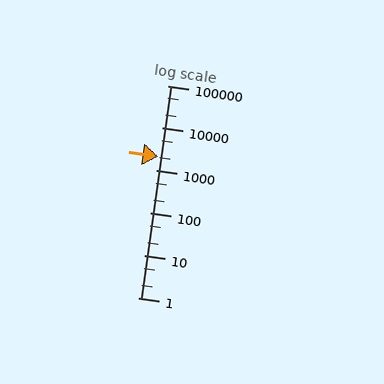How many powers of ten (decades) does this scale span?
The scale spans 5 decades, from 1 to 100000.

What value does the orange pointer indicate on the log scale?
The pointer indicates approximately 2100.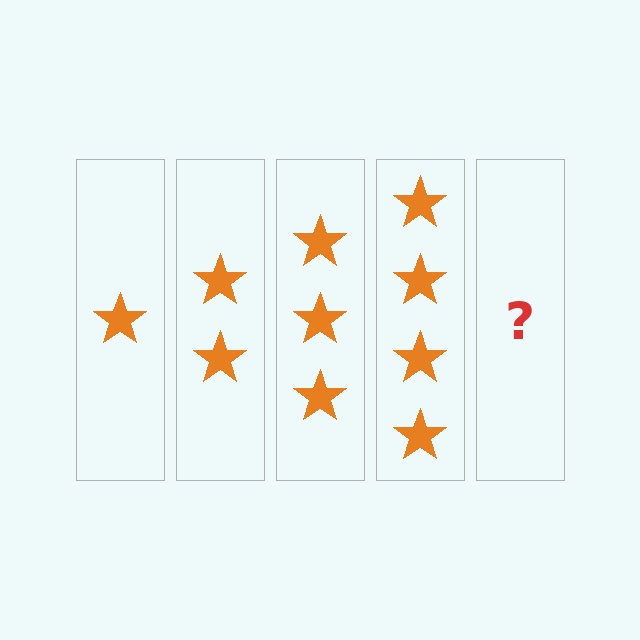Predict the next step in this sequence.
The next step is 5 stars.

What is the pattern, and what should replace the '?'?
The pattern is that each step adds one more star. The '?' should be 5 stars.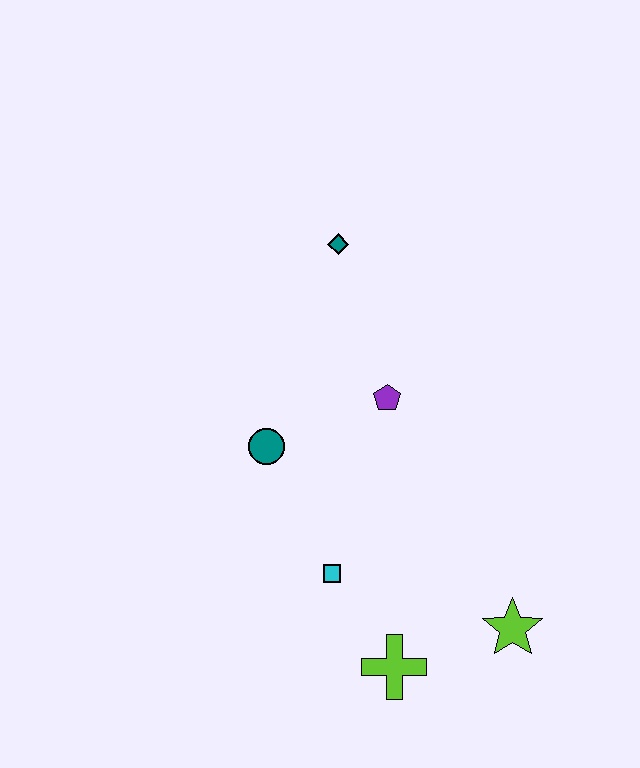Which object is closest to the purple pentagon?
The teal circle is closest to the purple pentagon.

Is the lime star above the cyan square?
No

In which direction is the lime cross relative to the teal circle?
The lime cross is below the teal circle.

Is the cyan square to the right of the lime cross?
No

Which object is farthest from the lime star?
The teal diamond is farthest from the lime star.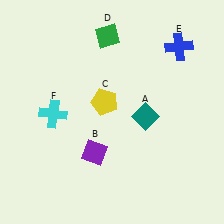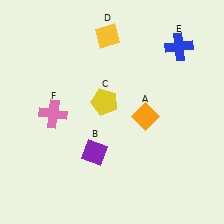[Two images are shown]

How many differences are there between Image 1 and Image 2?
There are 3 differences between the two images.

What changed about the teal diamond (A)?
In Image 1, A is teal. In Image 2, it changed to orange.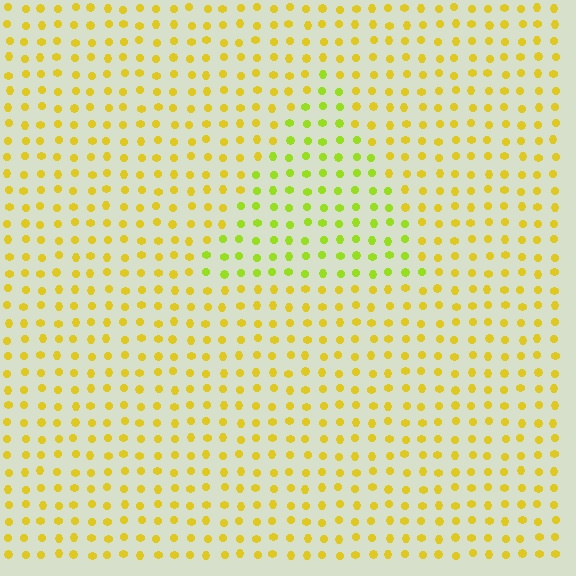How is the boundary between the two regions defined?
The boundary is defined purely by a slight shift in hue (about 30 degrees). Spacing, size, and orientation are identical on both sides.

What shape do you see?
I see a triangle.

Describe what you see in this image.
The image is filled with small yellow elements in a uniform arrangement. A triangle-shaped region is visible where the elements are tinted to a slightly different hue, forming a subtle color boundary.